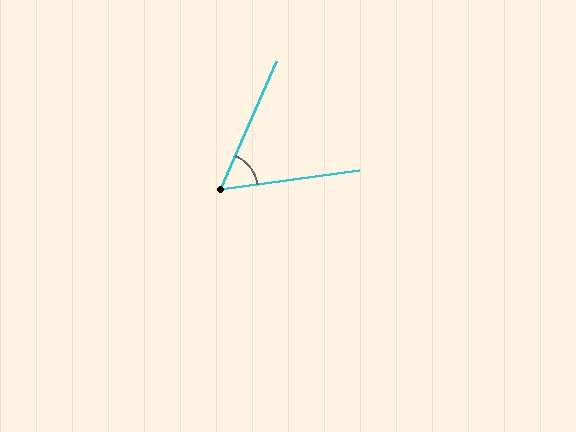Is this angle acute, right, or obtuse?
It is acute.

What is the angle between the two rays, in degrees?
Approximately 58 degrees.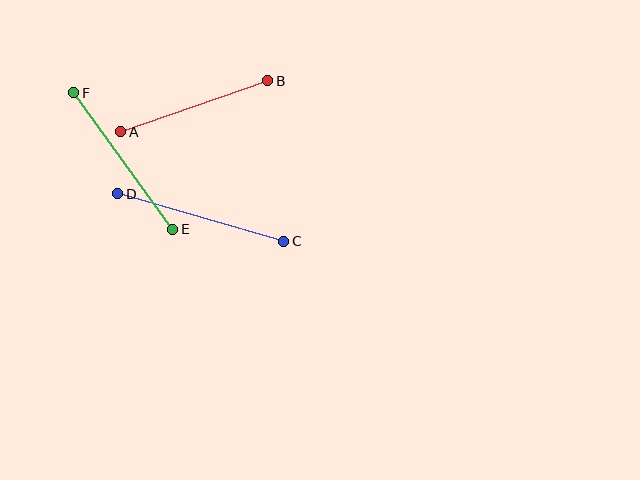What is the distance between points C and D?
The distance is approximately 173 pixels.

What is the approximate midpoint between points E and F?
The midpoint is at approximately (123, 161) pixels.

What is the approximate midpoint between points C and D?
The midpoint is at approximately (201, 218) pixels.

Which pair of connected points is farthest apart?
Points C and D are farthest apart.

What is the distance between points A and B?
The distance is approximately 156 pixels.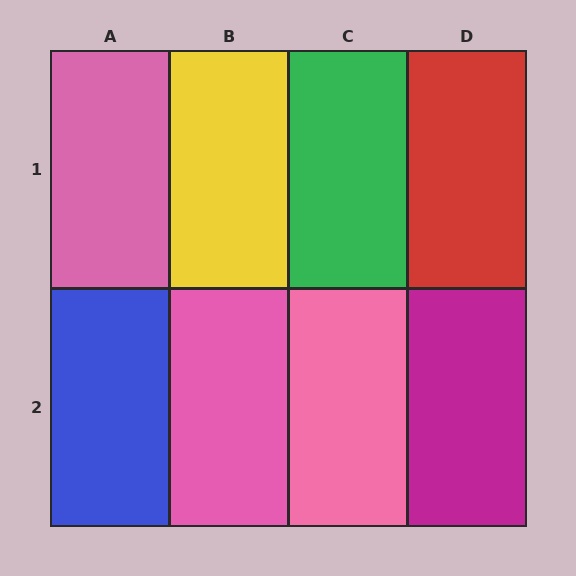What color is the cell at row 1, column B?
Yellow.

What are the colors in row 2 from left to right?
Blue, pink, pink, magenta.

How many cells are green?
1 cell is green.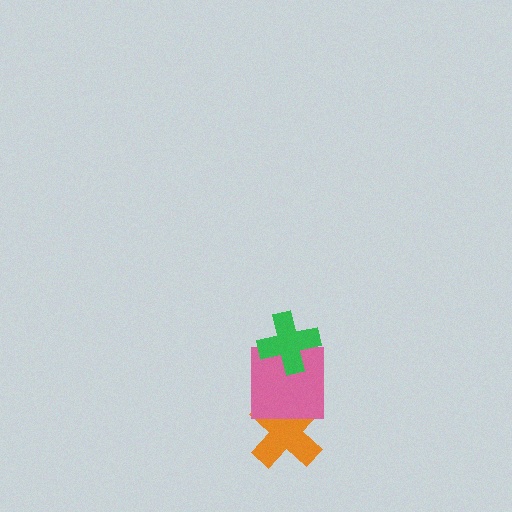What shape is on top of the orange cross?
The pink square is on top of the orange cross.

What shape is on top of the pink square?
The green cross is on top of the pink square.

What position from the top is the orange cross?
The orange cross is 3rd from the top.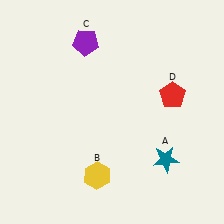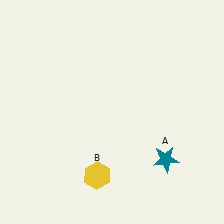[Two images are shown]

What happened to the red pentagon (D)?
The red pentagon (D) was removed in Image 2. It was in the top-right area of Image 1.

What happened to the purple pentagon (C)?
The purple pentagon (C) was removed in Image 2. It was in the top-left area of Image 1.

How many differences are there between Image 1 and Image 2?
There are 2 differences between the two images.